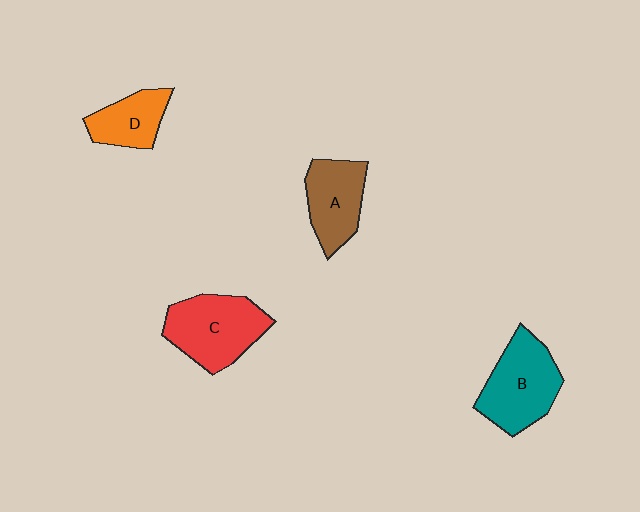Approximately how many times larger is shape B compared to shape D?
Approximately 1.6 times.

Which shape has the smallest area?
Shape D (orange).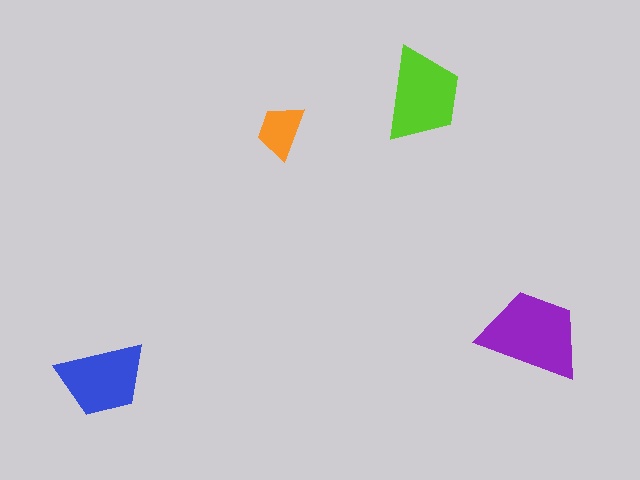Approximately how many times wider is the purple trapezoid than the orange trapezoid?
About 2 times wider.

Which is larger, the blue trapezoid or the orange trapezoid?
The blue one.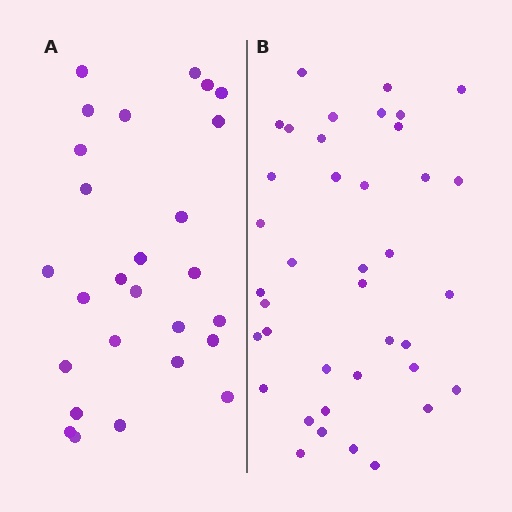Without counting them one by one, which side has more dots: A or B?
Region B (the right region) has more dots.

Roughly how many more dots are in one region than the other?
Region B has roughly 12 or so more dots than region A.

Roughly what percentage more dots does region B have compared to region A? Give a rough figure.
About 45% more.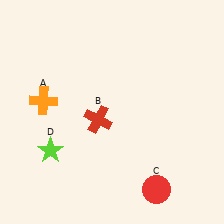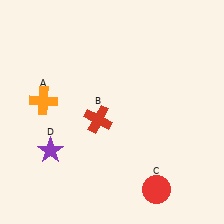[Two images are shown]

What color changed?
The star (D) changed from lime in Image 1 to purple in Image 2.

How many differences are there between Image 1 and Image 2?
There is 1 difference between the two images.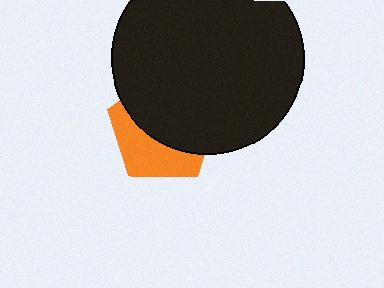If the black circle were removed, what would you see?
You would see the complete orange pentagon.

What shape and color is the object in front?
The object in front is a black circle.